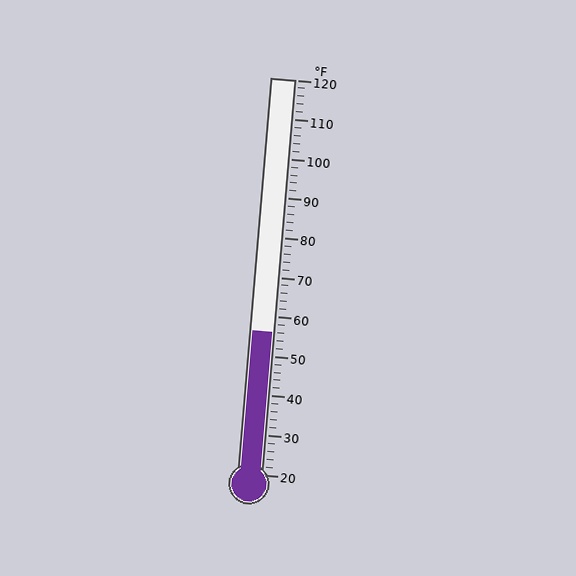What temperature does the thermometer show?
The thermometer shows approximately 56°F.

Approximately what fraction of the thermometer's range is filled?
The thermometer is filled to approximately 35% of its range.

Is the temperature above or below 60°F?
The temperature is below 60°F.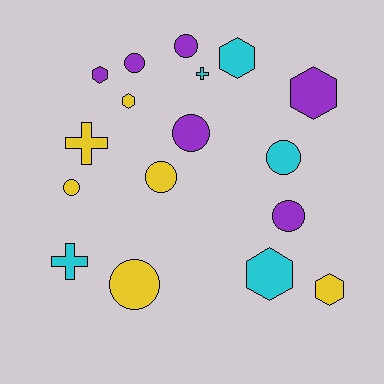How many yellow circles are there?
There are 3 yellow circles.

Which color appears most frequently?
Yellow, with 6 objects.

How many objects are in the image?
There are 17 objects.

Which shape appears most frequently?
Circle, with 8 objects.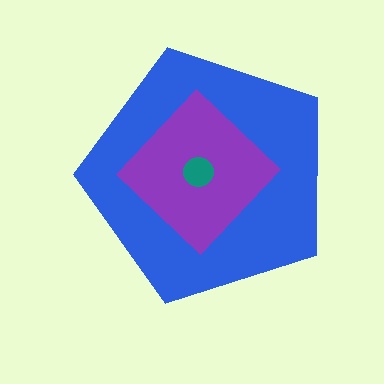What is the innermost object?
The teal circle.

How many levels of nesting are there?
3.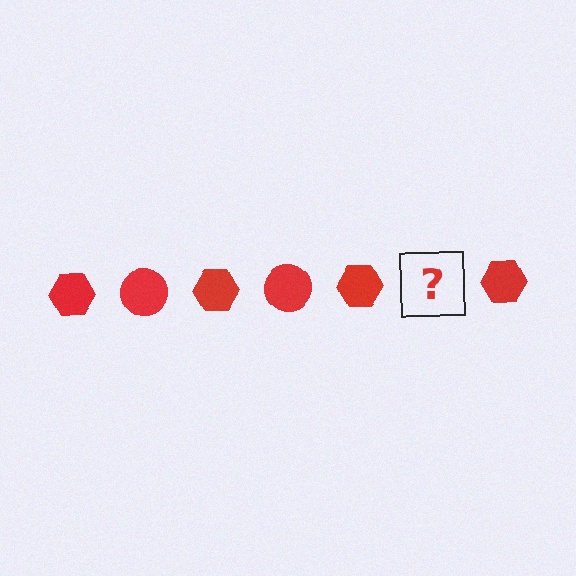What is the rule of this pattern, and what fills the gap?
The rule is that the pattern cycles through hexagon, circle shapes in red. The gap should be filled with a red circle.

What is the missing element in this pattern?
The missing element is a red circle.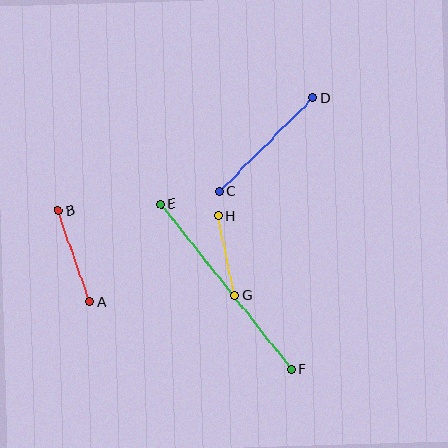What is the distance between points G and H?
The distance is approximately 82 pixels.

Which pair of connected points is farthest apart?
Points E and F are farthest apart.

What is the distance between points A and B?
The distance is approximately 97 pixels.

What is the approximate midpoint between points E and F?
The midpoint is at approximately (226, 287) pixels.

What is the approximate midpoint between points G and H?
The midpoint is at approximately (227, 256) pixels.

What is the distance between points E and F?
The distance is approximately 211 pixels.